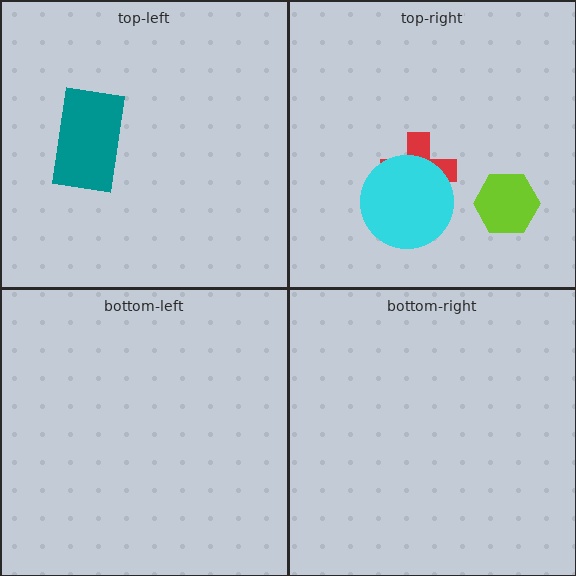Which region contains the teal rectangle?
The top-left region.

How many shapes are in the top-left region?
1.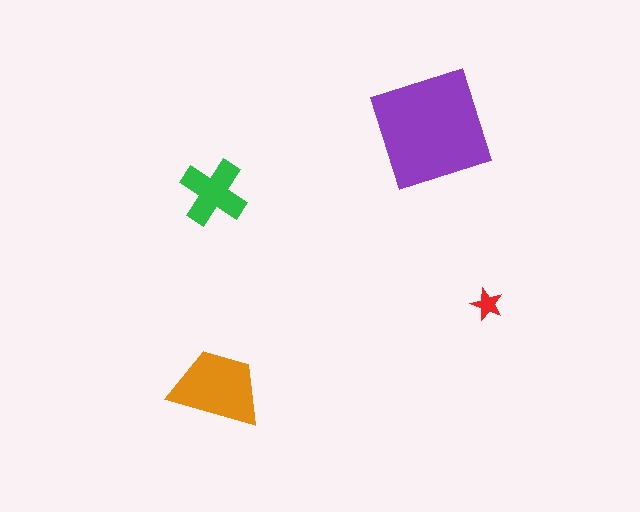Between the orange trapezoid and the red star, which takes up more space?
The orange trapezoid.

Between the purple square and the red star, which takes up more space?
The purple square.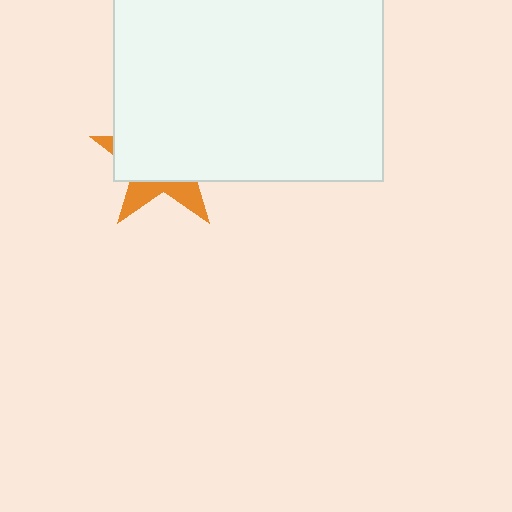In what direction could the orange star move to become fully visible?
The orange star could move down. That would shift it out from behind the white rectangle entirely.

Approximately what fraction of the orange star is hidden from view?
Roughly 71% of the orange star is hidden behind the white rectangle.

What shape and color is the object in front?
The object in front is a white rectangle.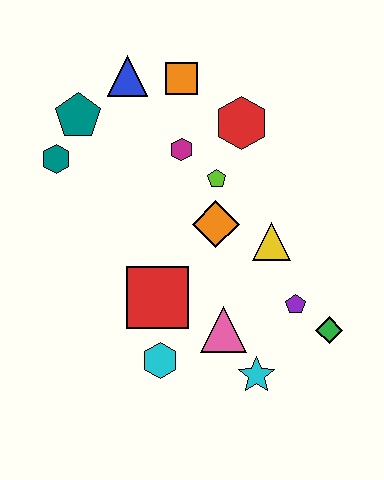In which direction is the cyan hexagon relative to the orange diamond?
The cyan hexagon is below the orange diamond.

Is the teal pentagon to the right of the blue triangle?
No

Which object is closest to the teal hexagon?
The teal pentagon is closest to the teal hexagon.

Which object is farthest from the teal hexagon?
The green diamond is farthest from the teal hexagon.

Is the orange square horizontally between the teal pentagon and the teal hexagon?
No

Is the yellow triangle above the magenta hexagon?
No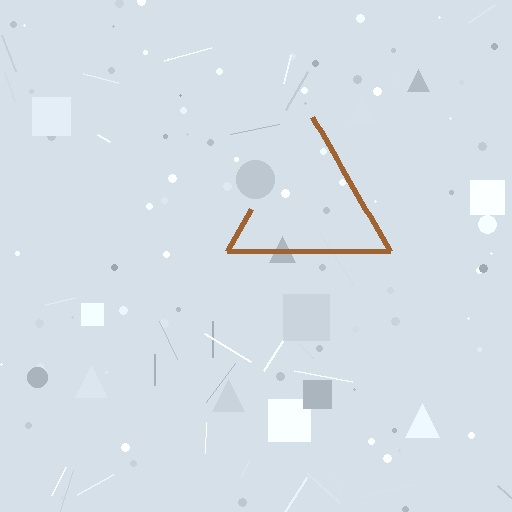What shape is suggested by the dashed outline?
The dashed outline suggests a triangle.